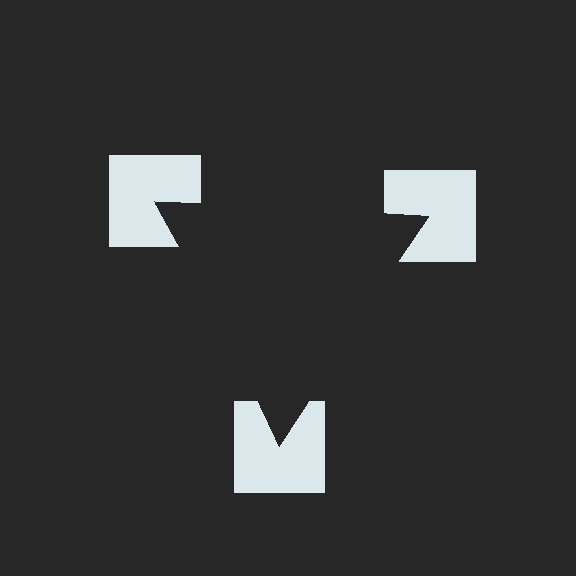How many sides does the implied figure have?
3 sides.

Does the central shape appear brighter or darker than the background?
It typically appears slightly darker than the background, even though no actual brightness change is drawn.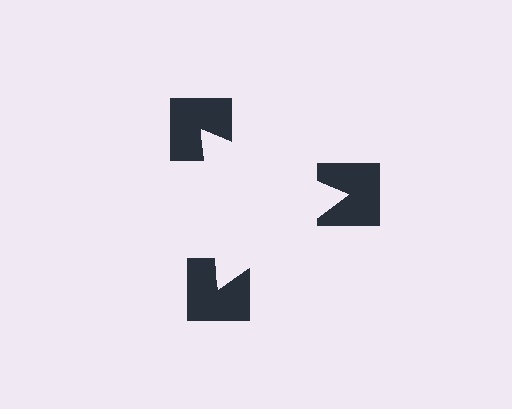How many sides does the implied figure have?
3 sides.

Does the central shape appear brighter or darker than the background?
It typically appears slightly brighter than the background, even though no actual brightness change is drawn.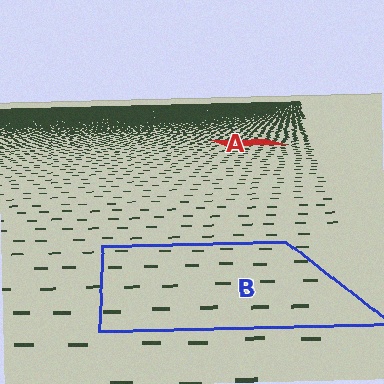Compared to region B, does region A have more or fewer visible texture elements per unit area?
Region A has more texture elements per unit area — they are packed more densely because it is farther away.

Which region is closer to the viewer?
Region B is closer. The texture elements there are larger and more spread out.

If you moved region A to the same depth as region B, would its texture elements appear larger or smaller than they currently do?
They would appear larger. At a closer depth, the same texture elements are projected at a bigger on-screen size.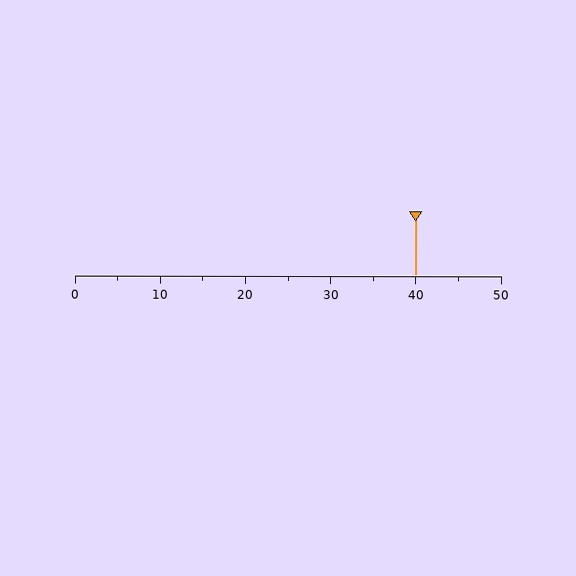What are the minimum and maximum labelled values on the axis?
The axis runs from 0 to 50.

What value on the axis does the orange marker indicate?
The marker indicates approximately 40.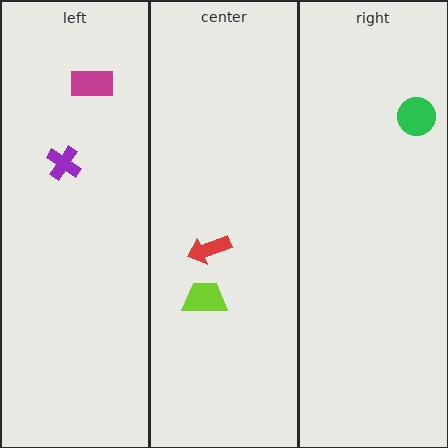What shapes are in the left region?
The magenta rectangle, the purple cross.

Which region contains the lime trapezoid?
The center region.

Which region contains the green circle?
The right region.